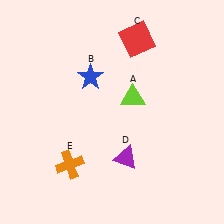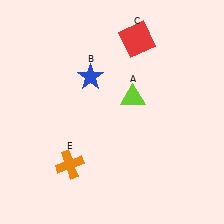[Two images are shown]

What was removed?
The purple triangle (D) was removed in Image 2.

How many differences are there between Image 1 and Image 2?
There is 1 difference between the two images.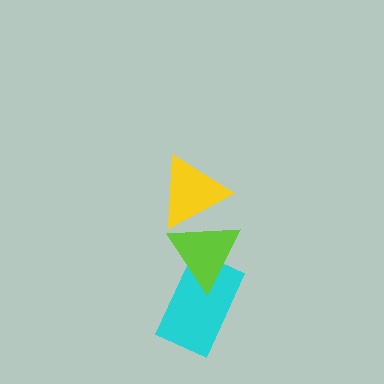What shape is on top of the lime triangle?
The yellow triangle is on top of the lime triangle.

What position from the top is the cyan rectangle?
The cyan rectangle is 3rd from the top.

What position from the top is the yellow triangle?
The yellow triangle is 1st from the top.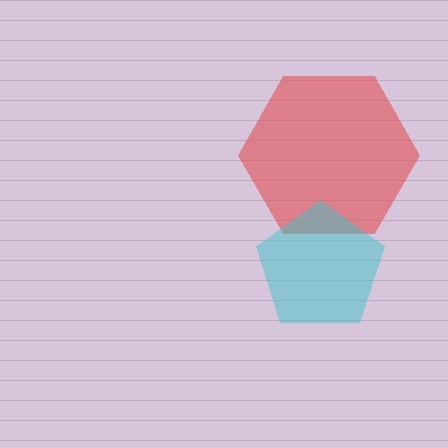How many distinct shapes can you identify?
There are 2 distinct shapes: a red hexagon, a cyan pentagon.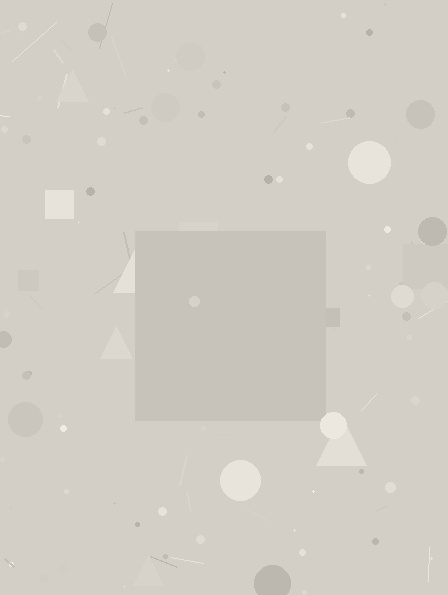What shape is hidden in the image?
A square is hidden in the image.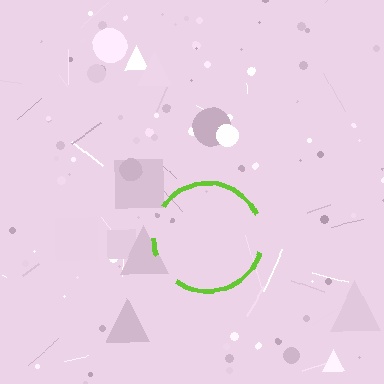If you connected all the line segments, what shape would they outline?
They would outline a circle.